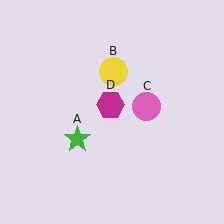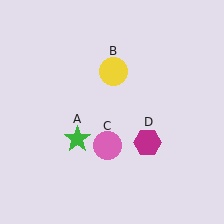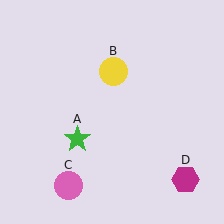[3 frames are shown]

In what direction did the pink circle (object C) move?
The pink circle (object C) moved down and to the left.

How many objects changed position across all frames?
2 objects changed position: pink circle (object C), magenta hexagon (object D).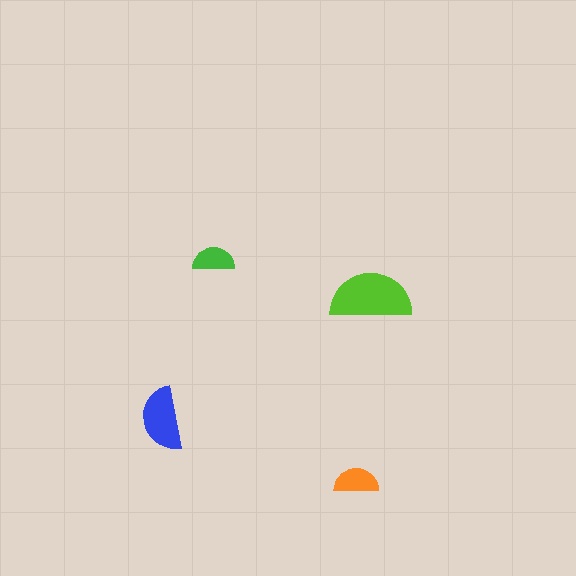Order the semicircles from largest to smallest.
the lime one, the blue one, the orange one, the green one.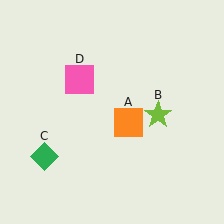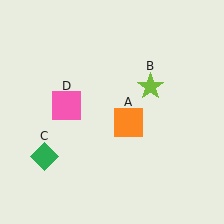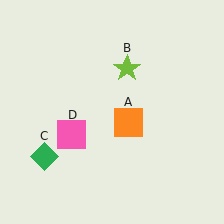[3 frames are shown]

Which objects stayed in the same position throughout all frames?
Orange square (object A) and green diamond (object C) remained stationary.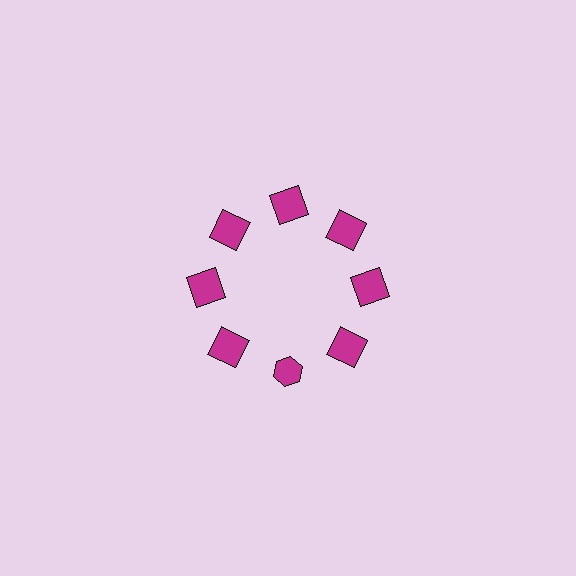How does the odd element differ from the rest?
It has a different shape: hexagon instead of square.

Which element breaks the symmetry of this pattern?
The magenta hexagon at roughly the 6 o'clock position breaks the symmetry. All other shapes are magenta squares.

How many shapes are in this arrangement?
There are 8 shapes arranged in a ring pattern.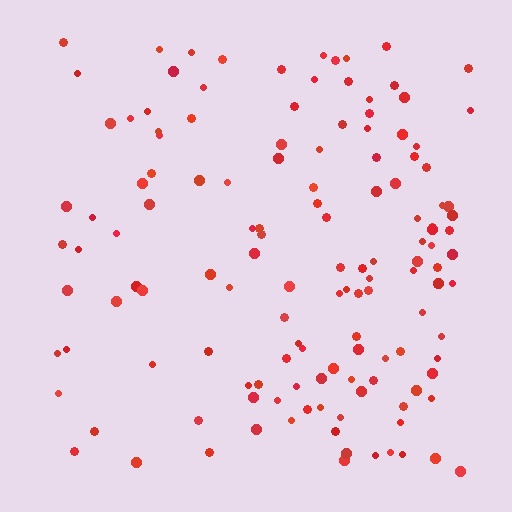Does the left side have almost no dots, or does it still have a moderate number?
Still a moderate number, just noticeably fewer than the right.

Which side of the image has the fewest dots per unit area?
The left.